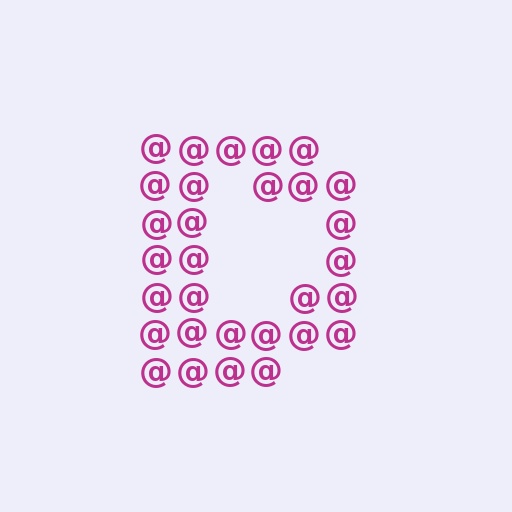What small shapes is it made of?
It is made of small at signs.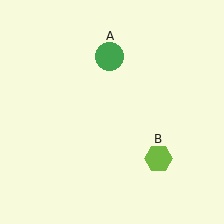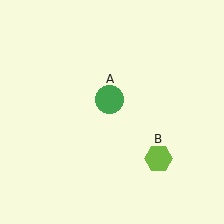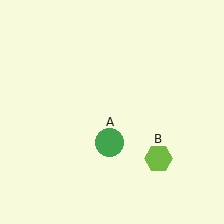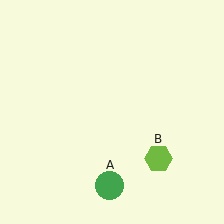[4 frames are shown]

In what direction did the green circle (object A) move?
The green circle (object A) moved down.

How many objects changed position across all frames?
1 object changed position: green circle (object A).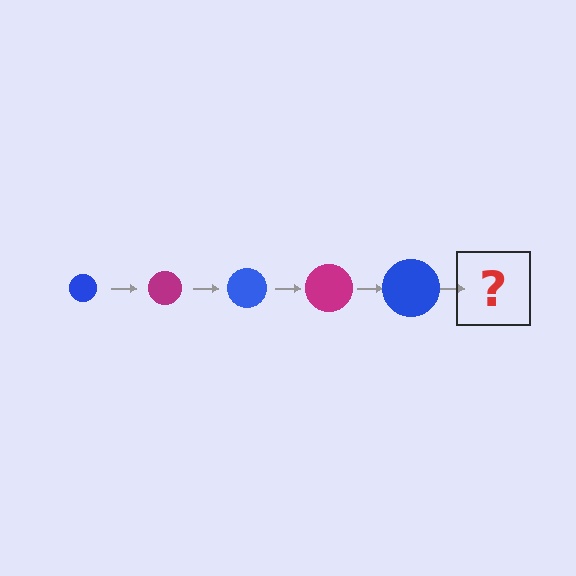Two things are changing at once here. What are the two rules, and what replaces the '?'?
The two rules are that the circle grows larger each step and the color cycles through blue and magenta. The '?' should be a magenta circle, larger than the previous one.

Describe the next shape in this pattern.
It should be a magenta circle, larger than the previous one.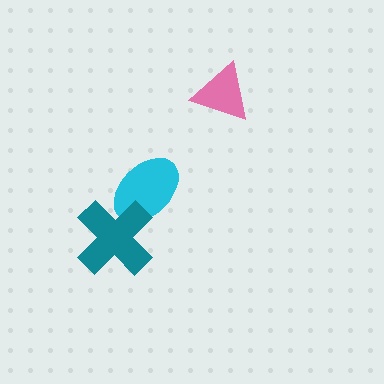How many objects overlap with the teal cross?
1 object overlaps with the teal cross.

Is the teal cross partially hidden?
No, no other shape covers it.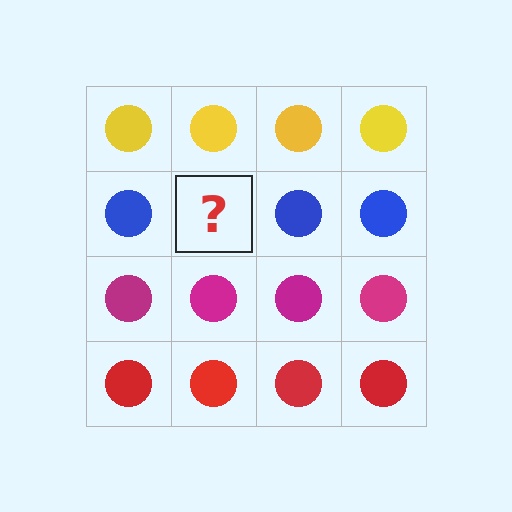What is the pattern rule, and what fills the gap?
The rule is that each row has a consistent color. The gap should be filled with a blue circle.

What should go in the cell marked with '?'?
The missing cell should contain a blue circle.